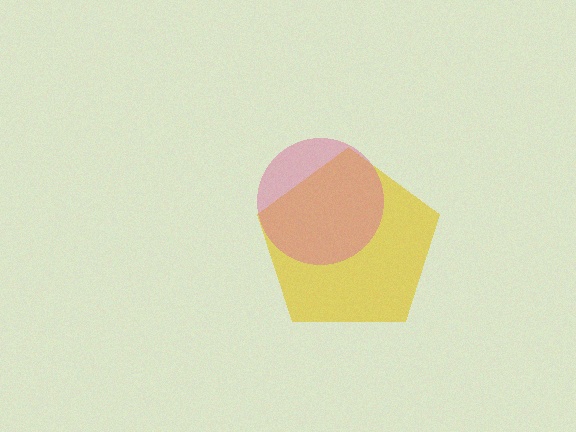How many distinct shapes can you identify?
There are 2 distinct shapes: a yellow pentagon, a pink circle.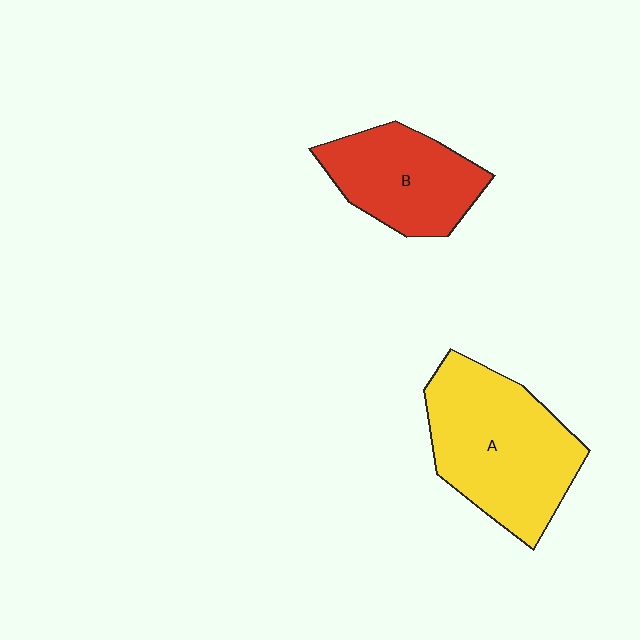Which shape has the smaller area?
Shape B (red).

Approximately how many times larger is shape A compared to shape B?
Approximately 1.5 times.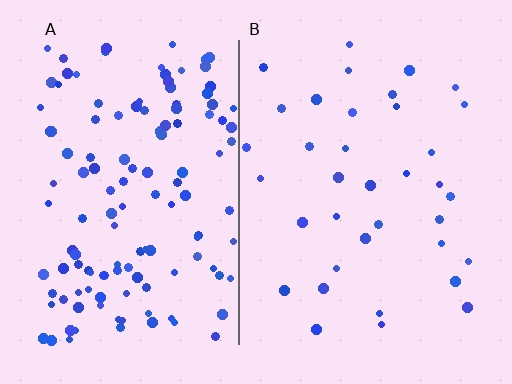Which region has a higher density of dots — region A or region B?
A (the left).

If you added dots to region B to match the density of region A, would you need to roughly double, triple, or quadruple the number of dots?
Approximately quadruple.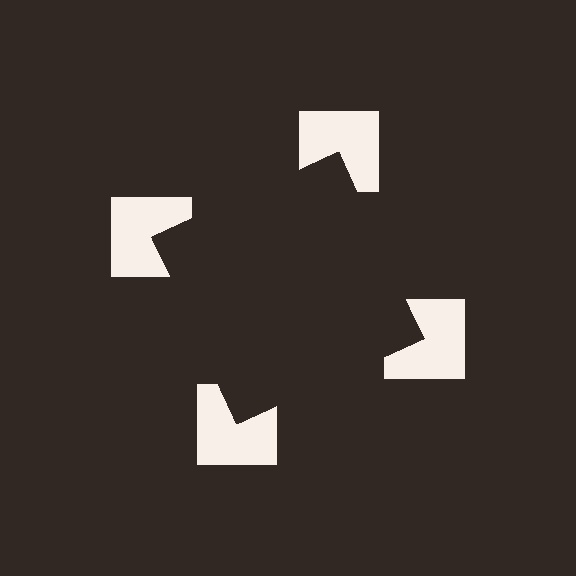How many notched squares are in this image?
There are 4 — one at each vertex of the illusory square.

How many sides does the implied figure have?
4 sides.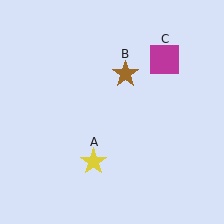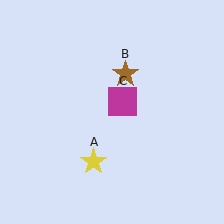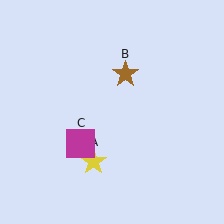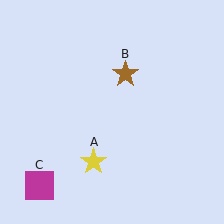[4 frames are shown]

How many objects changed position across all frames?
1 object changed position: magenta square (object C).